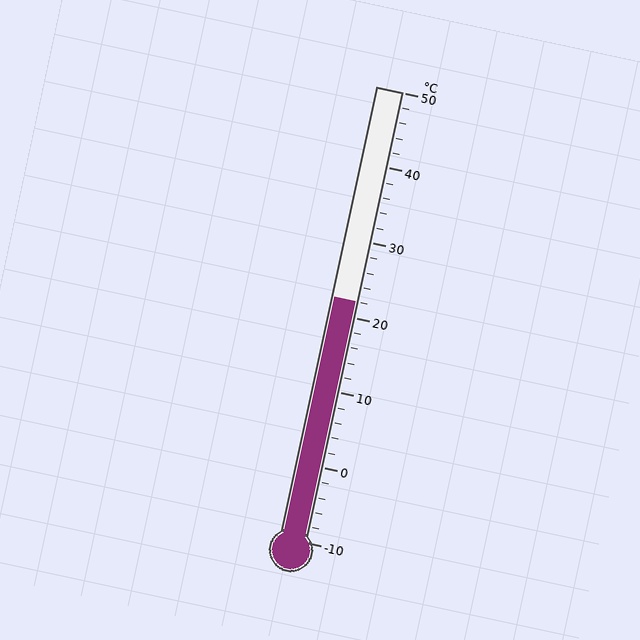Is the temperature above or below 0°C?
The temperature is above 0°C.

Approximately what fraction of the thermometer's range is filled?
The thermometer is filled to approximately 55% of its range.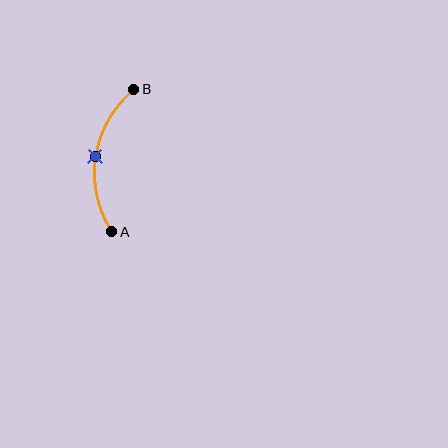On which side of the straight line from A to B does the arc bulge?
The arc bulges to the left of the straight line connecting A and B.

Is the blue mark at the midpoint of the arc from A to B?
Yes. The blue mark lies on the arc at equal arc-length from both A and B — it is the arc midpoint.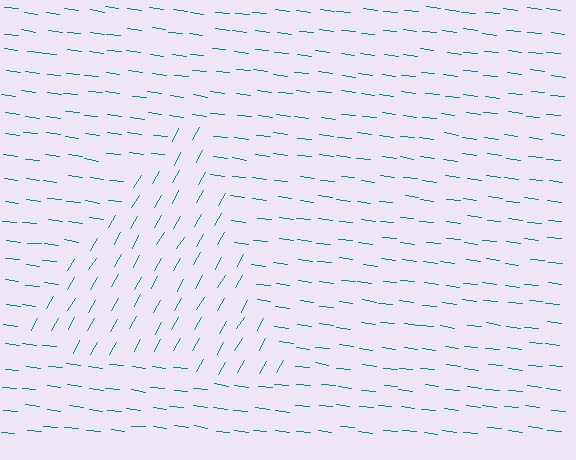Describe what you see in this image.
The image is filled with small teal line segments. A triangle region in the image has lines oriented differently from the surrounding lines, creating a visible texture boundary.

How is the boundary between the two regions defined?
The boundary is defined purely by a change in line orientation (approximately 67 degrees difference). All lines are the same color and thickness.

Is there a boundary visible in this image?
Yes, there is a texture boundary formed by a change in line orientation.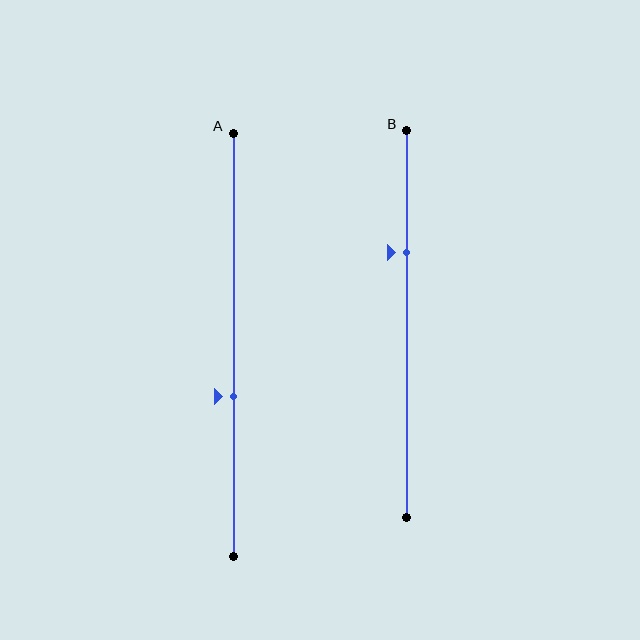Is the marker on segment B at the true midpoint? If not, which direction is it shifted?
No, the marker on segment B is shifted upward by about 18% of the segment length.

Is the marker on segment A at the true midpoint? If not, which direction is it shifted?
No, the marker on segment A is shifted downward by about 12% of the segment length.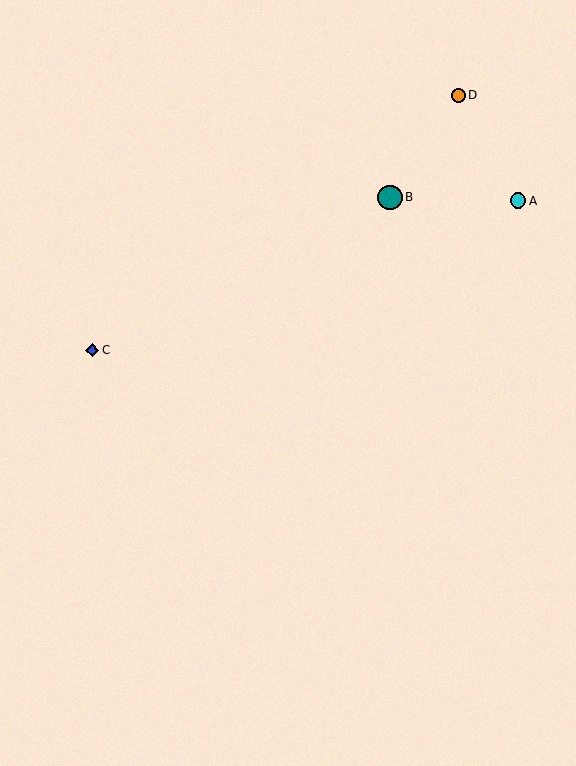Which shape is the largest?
The teal circle (labeled B) is the largest.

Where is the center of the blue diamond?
The center of the blue diamond is at (92, 350).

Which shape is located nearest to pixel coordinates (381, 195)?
The teal circle (labeled B) at (390, 197) is nearest to that location.